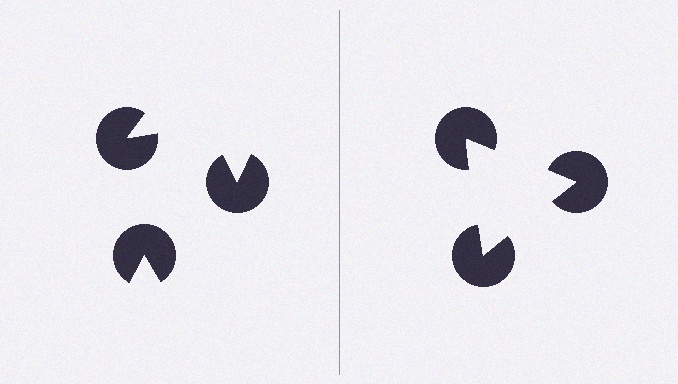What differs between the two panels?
The pac-man discs are positioned identically on both sides; only the wedge orientations differ. On the right they align to a triangle; on the left they are misaligned.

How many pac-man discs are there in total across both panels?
6 — 3 on each side.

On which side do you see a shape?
An illusory triangle appears on the right side. On the left side the wedge cuts are rotated, so no coherent shape forms.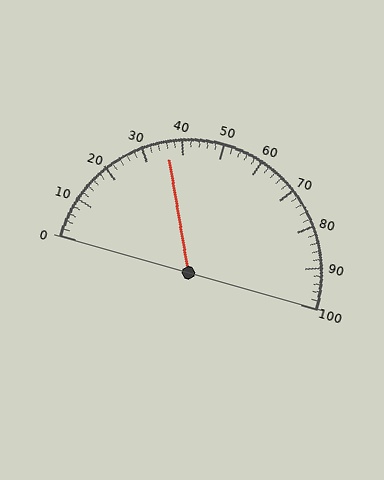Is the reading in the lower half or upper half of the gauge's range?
The reading is in the lower half of the range (0 to 100).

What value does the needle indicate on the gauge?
The needle indicates approximately 36.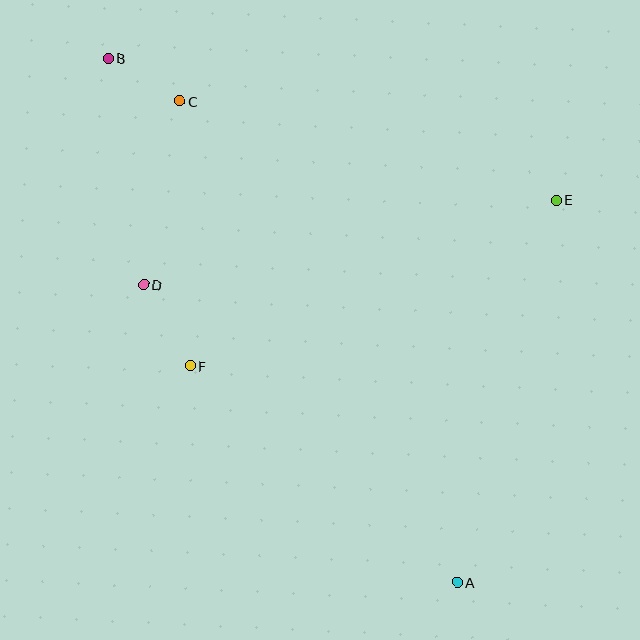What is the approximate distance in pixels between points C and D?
The distance between C and D is approximately 187 pixels.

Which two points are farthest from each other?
Points A and B are farthest from each other.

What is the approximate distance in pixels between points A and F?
The distance between A and F is approximately 344 pixels.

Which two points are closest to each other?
Points B and C are closest to each other.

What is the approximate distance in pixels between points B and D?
The distance between B and D is approximately 230 pixels.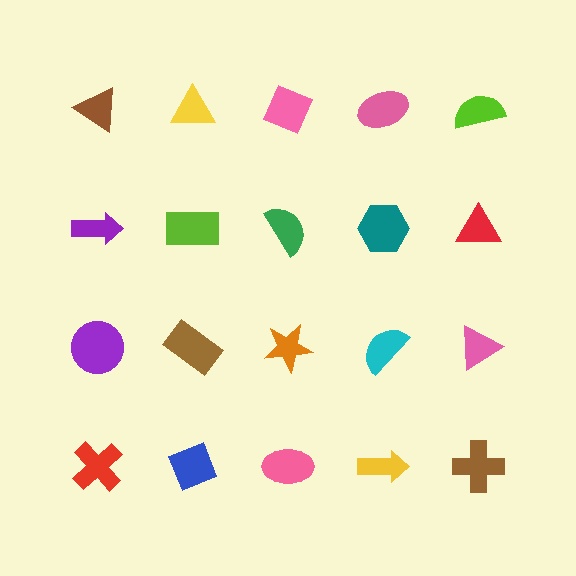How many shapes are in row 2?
5 shapes.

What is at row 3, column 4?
A cyan semicircle.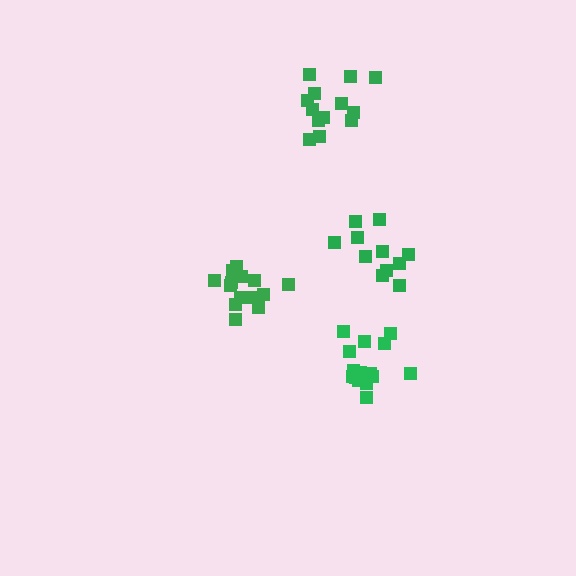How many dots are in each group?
Group 1: 14 dots, Group 2: 15 dots, Group 3: 11 dots, Group 4: 13 dots (53 total).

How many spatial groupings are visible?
There are 4 spatial groupings.